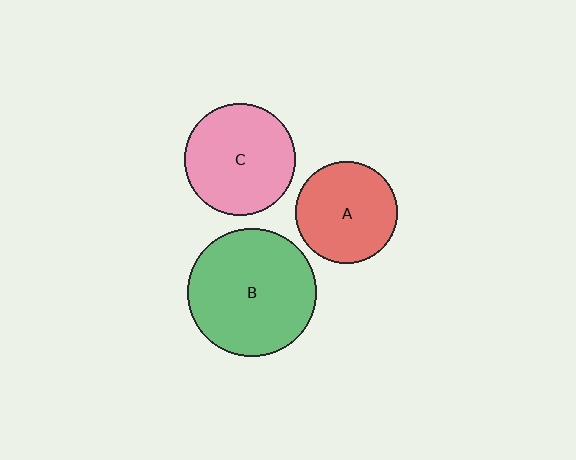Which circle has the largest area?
Circle B (green).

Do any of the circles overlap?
No, none of the circles overlap.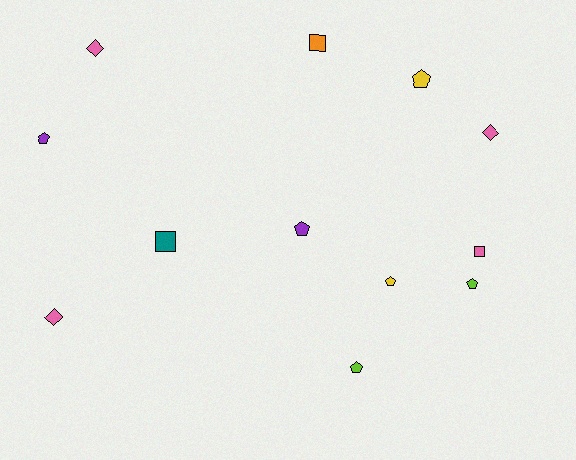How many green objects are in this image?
There are no green objects.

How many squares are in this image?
There are 3 squares.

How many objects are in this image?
There are 12 objects.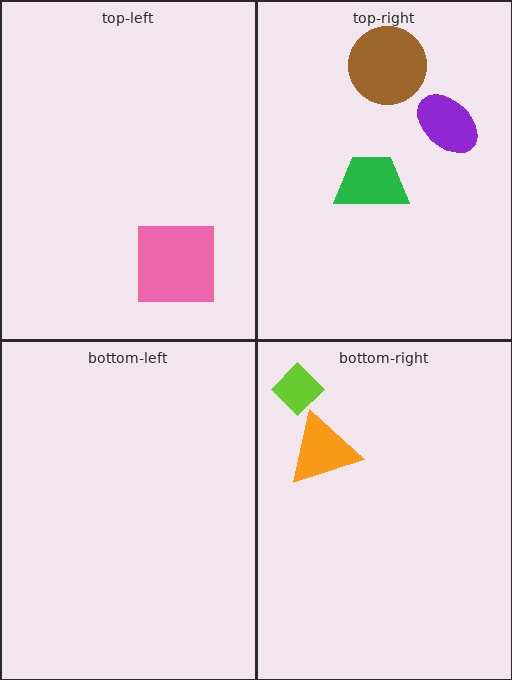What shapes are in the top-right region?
The purple ellipse, the brown circle, the green trapezoid.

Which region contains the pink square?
The top-left region.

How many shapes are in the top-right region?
3.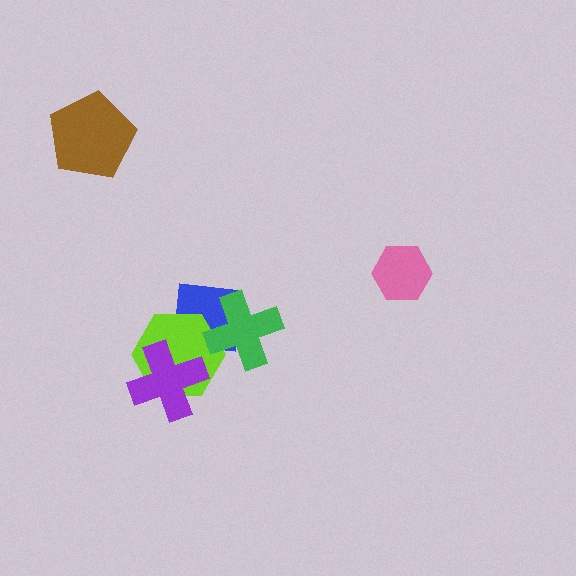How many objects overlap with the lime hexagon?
3 objects overlap with the lime hexagon.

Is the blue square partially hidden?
Yes, it is partially covered by another shape.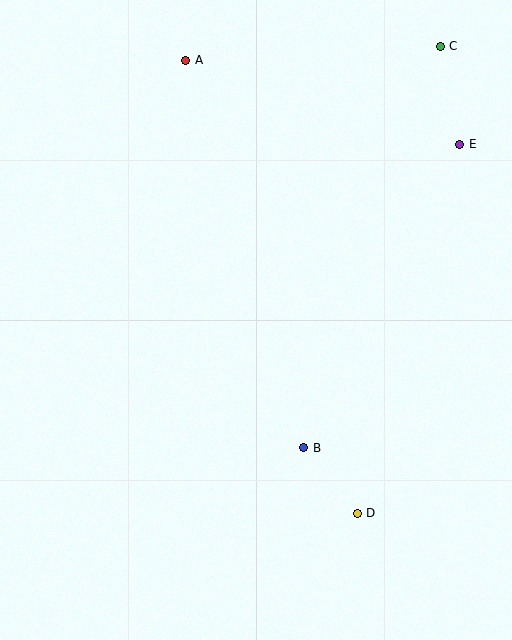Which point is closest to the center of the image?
Point B at (304, 448) is closest to the center.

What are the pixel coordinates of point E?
Point E is at (460, 144).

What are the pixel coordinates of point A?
Point A is at (186, 60).